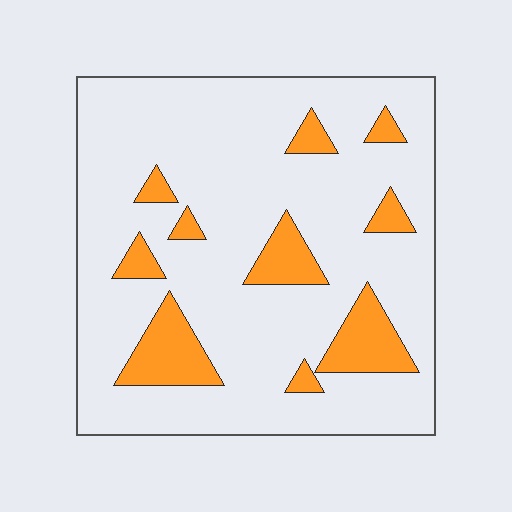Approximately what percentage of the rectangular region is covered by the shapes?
Approximately 15%.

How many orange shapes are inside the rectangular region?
10.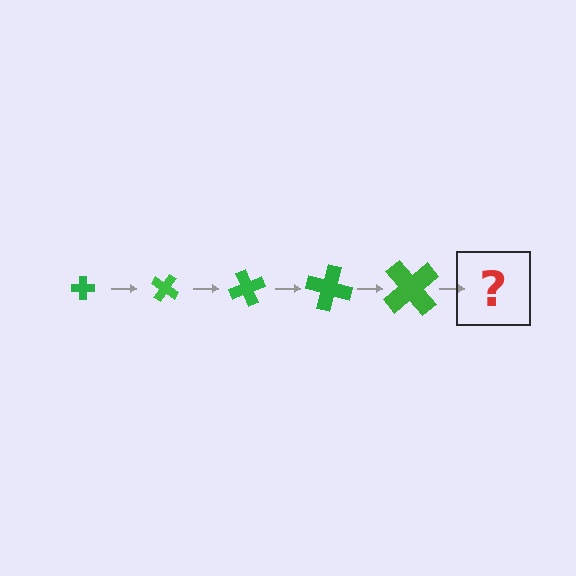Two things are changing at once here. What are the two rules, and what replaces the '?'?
The two rules are that the cross grows larger each step and it rotates 35 degrees each step. The '?' should be a cross, larger than the previous one and rotated 175 degrees from the start.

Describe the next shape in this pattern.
It should be a cross, larger than the previous one and rotated 175 degrees from the start.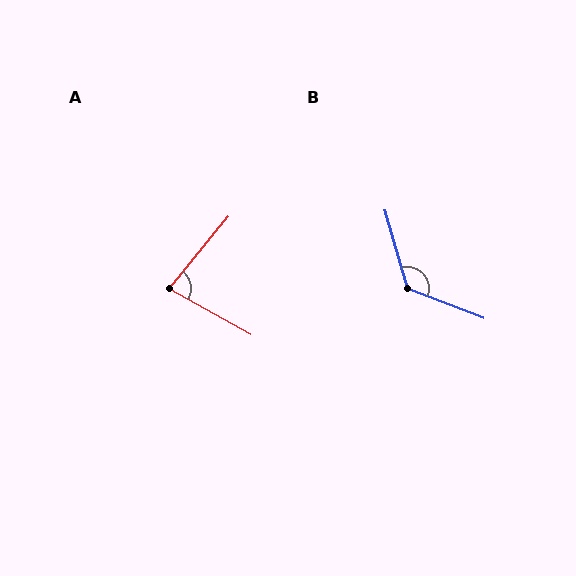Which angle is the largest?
B, at approximately 127 degrees.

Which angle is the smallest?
A, at approximately 80 degrees.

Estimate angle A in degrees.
Approximately 80 degrees.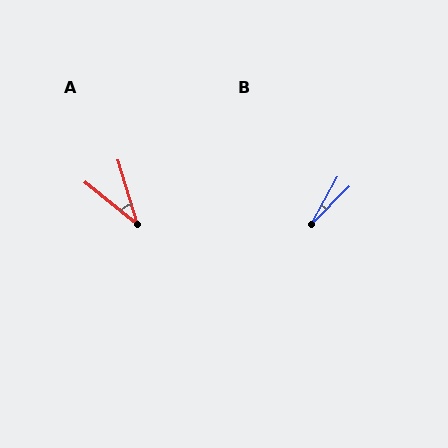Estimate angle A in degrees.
Approximately 35 degrees.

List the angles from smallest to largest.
B (16°), A (35°).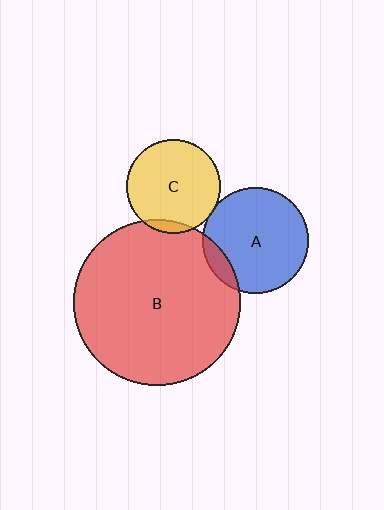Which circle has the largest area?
Circle B (red).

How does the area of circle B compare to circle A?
Approximately 2.5 times.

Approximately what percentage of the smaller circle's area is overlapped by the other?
Approximately 5%.